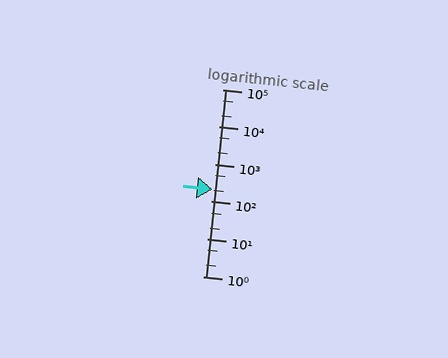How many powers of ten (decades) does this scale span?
The scale spans 5 decades, from 1 to 100000.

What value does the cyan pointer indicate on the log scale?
The pointer indicates approximately 210.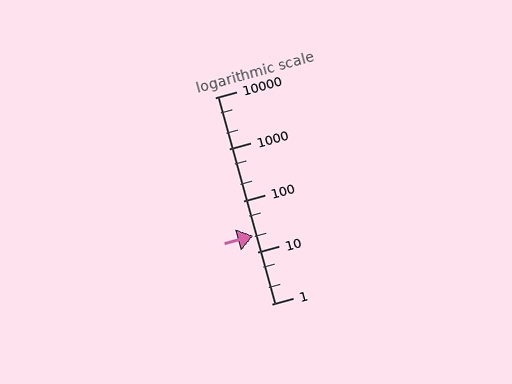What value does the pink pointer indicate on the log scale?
The pointer indicates approximately 21.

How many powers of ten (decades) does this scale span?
The scale spans 4 decades, from 1 to 10000.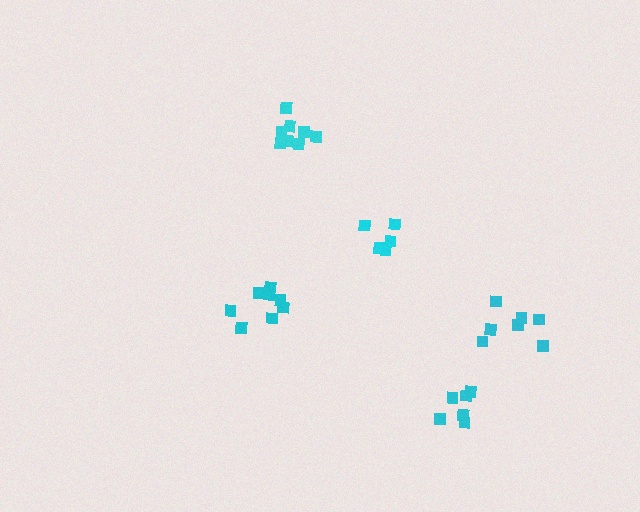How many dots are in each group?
Group 1: 6 dots, Group 2: 8 dots, Group 3: 7 dots, Group 4: 8 dots, Group 5: 5 dots (34 total).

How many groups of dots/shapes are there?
There are 5 groups.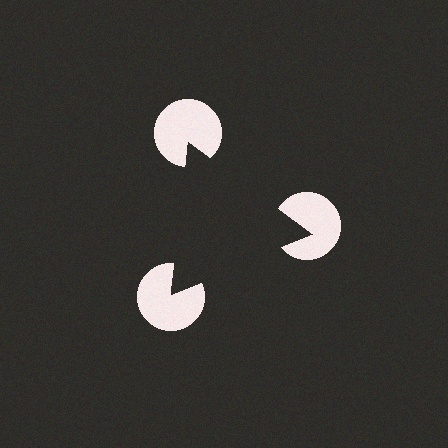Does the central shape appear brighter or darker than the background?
It typically appears slightly darker than the background, even though no actual brightness change is drawn.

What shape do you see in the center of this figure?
An illusory triangle — its edges are inferred from the aligned wedge cuts in the pac-man discs, not physically drawn.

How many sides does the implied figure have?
3 sides.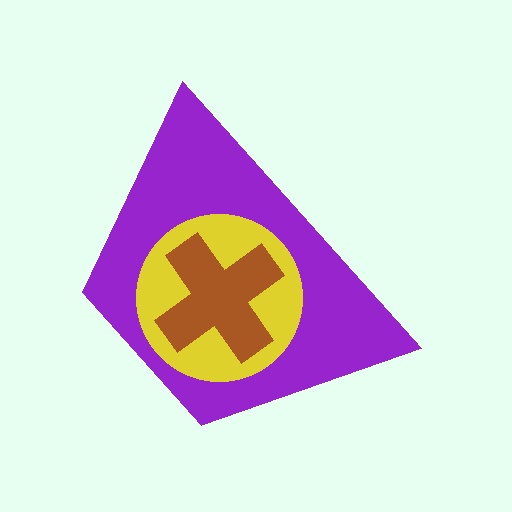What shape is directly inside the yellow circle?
The brown cross.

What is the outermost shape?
The purple trapezoid.